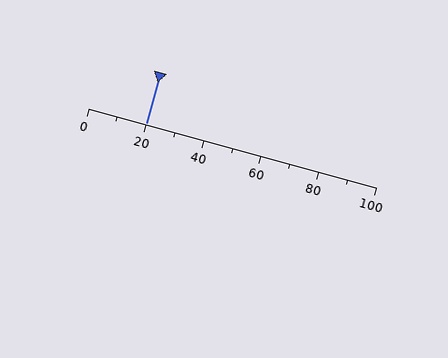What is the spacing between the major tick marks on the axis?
The major ticks are spaced 20 apart.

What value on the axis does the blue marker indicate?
The marker indicates approximately 20.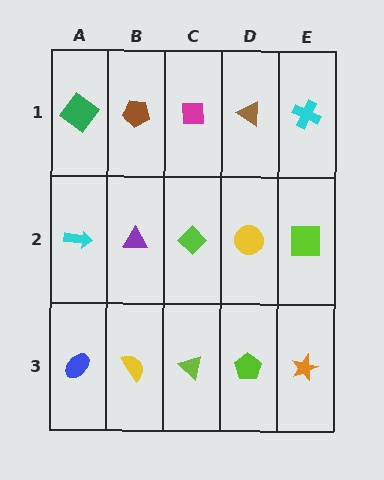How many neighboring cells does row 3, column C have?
3.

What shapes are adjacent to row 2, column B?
A brown pentagon (row 1, column B), a yellow semicircle (row 3, column B), a cyan arrow (row 2, column A), a lime diamond (row 2, column C).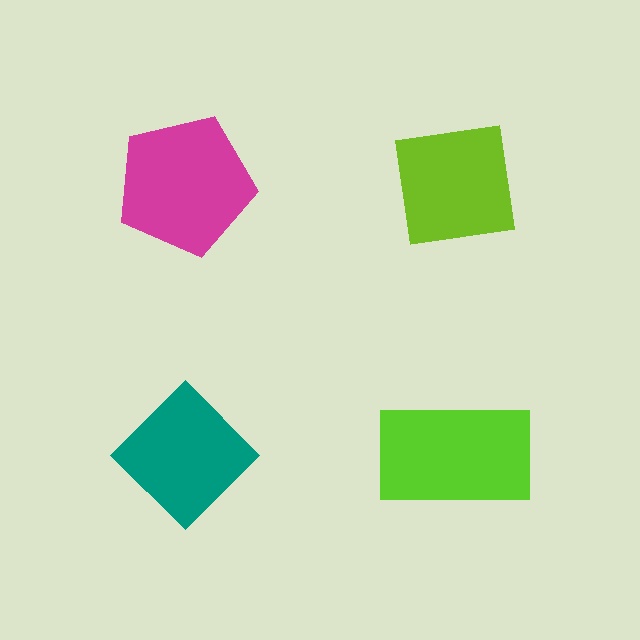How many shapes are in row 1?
2 shapes.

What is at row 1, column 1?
A magenta pentagon.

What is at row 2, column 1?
A teal diamond.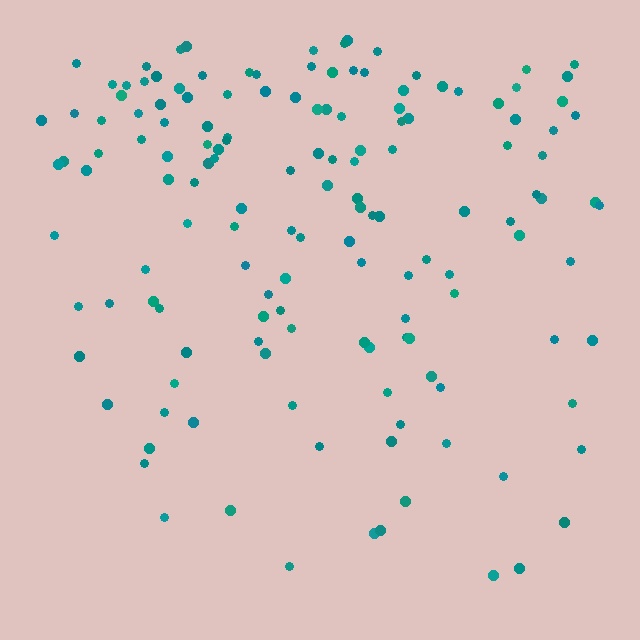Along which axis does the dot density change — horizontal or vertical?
Vertical.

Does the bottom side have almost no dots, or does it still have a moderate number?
Still a moderate number, just noticeably fewer than the top.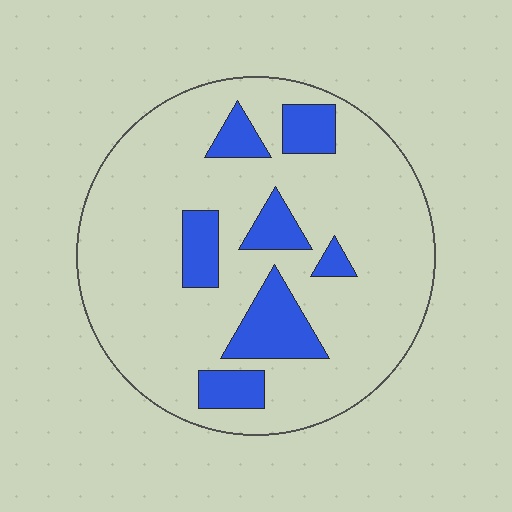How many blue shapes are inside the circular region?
7.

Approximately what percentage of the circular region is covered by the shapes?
Approximately 20%.